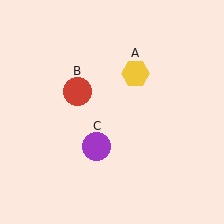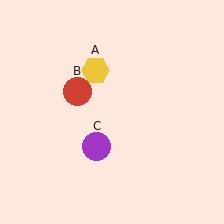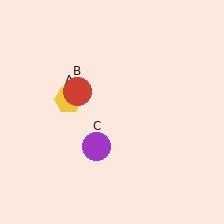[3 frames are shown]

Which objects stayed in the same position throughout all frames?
Red circle (object B) and purple circle (object C) remained stationary.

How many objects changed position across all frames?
1 object changed position: yellow hexagon (object A).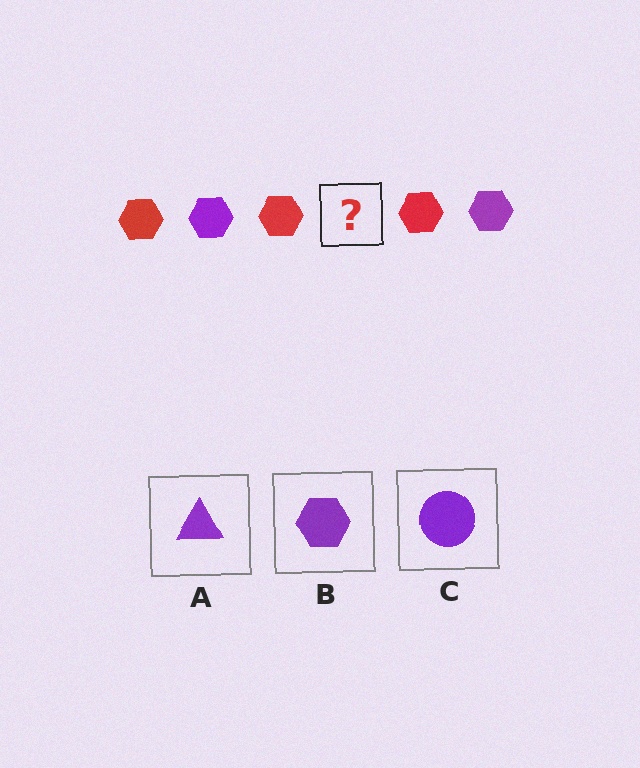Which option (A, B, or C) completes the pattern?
B.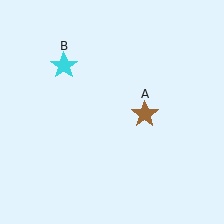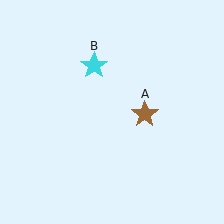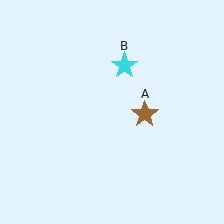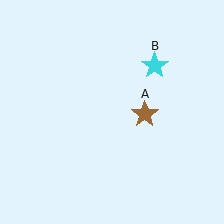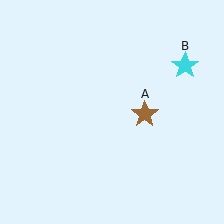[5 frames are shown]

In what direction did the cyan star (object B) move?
The cyan star (object B) moved right.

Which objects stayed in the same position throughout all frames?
Brown star (object A) remained stationary.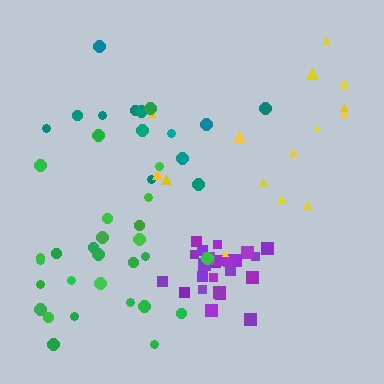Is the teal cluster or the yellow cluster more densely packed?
Teal.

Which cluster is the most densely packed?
Purple.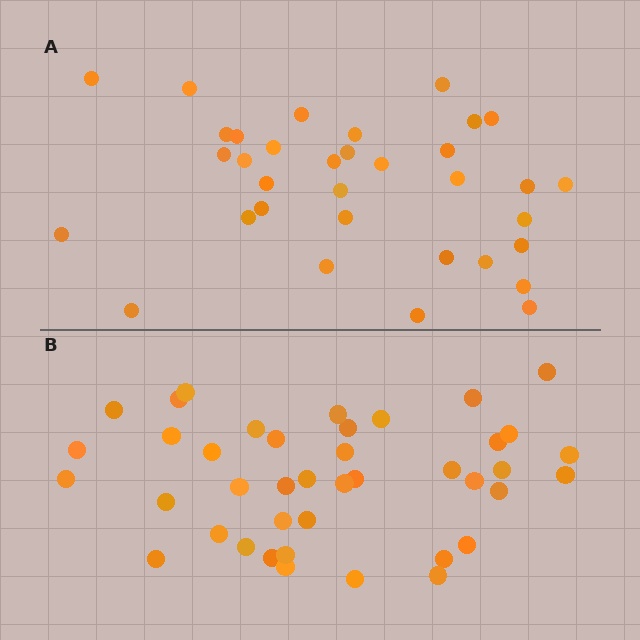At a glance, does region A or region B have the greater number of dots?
Region B (the bottom region) has more dots.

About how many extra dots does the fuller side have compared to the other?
Region B has roughly 8 or so more dots than region A.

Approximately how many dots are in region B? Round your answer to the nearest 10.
About 40 dots. (The exact count is 41, which rounds to 40.)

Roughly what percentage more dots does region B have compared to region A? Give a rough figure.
About 20% more.